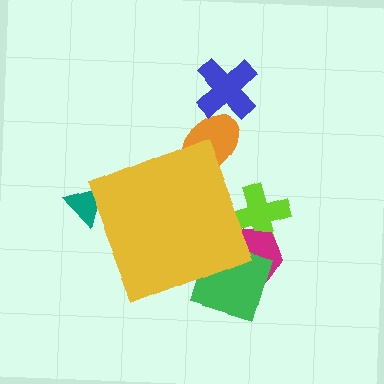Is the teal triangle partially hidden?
Yes, the teal triangle is partially hidden behind the yellow diamond.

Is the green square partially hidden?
Yes, the green square is partially hidden behind the yellow diamond.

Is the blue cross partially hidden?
No, the blue cross is fully visible.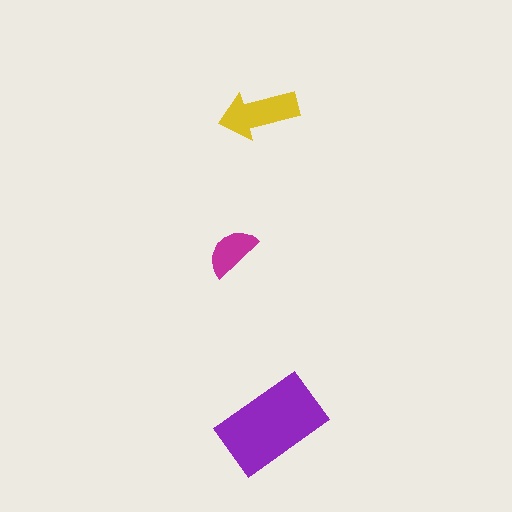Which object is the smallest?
The magenta semicircle.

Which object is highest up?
The yellow arrow is topmost.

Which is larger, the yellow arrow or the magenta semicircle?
The yellow arrow.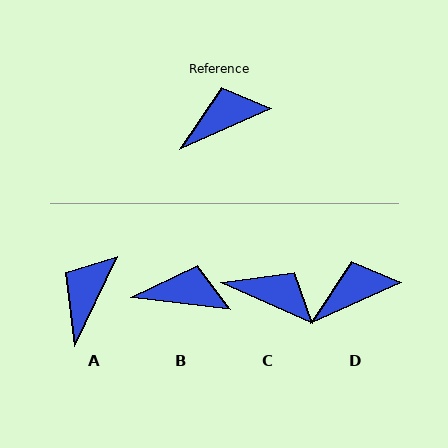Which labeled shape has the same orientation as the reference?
D.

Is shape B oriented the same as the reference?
No, it is off by about 30 degrees.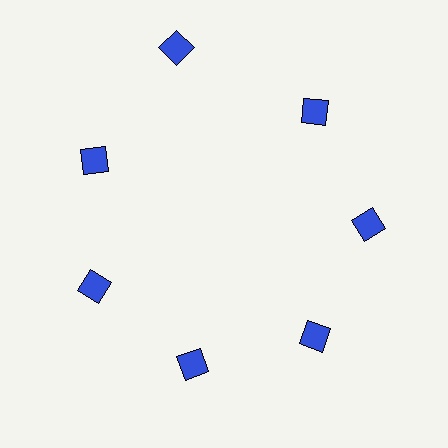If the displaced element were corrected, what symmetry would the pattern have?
It would have 7-fold rotational symmetry — the pattern would map onto itself every 51 degrees.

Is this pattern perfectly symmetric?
No. The 7 blue diamonds are arranged in a ring, but one element near the 12 o'clock position is pushed outward from the center, breaking the 7-fold rotational symmetry.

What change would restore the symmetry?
The symmetry would be restored by moving it inward, back onto the ring so that all 7 diamonds sit at equal angles and equal distance from the center.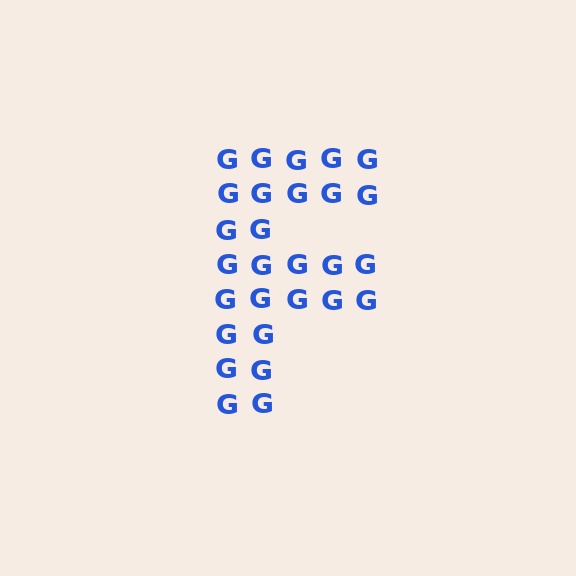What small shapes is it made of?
It is made of small letter G's.